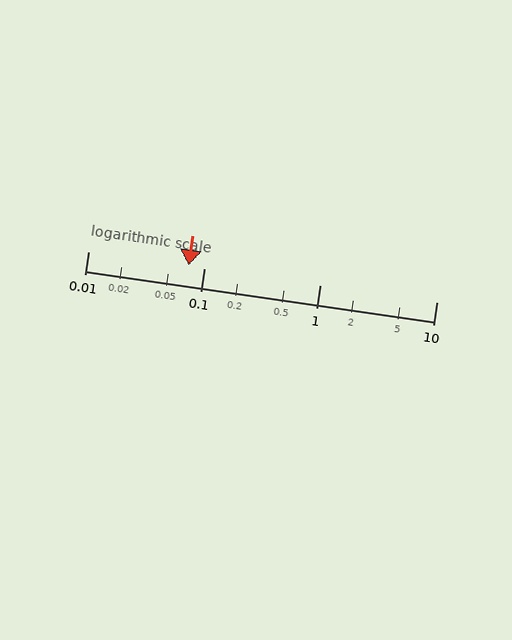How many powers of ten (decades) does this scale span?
The scale spans 3 decades, from 0.01 to 10.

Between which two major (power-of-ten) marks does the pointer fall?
The pointer is between 0.01 and 0.1.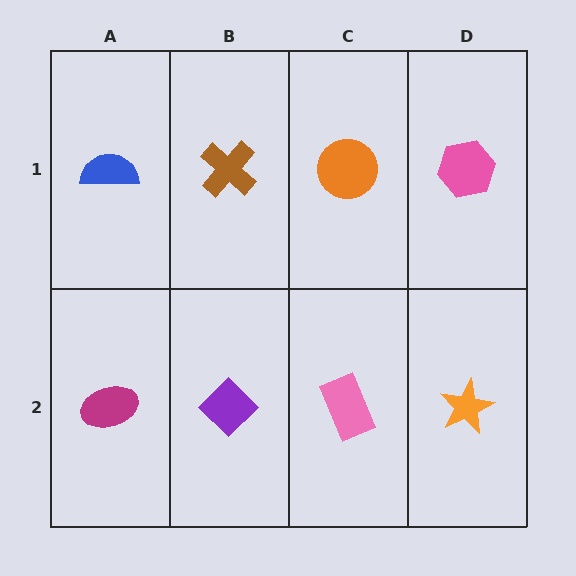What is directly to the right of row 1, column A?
A brown cross.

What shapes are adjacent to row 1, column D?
An orange star (row 2, column D), an orange circle (row 1, column C).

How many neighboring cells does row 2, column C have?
3.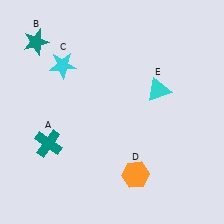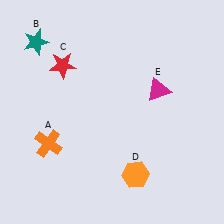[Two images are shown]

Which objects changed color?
A changed from teal to orange. C changed from cyan to red. E changed from cyan to magenta.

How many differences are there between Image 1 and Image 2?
There are 3 differences between the two images.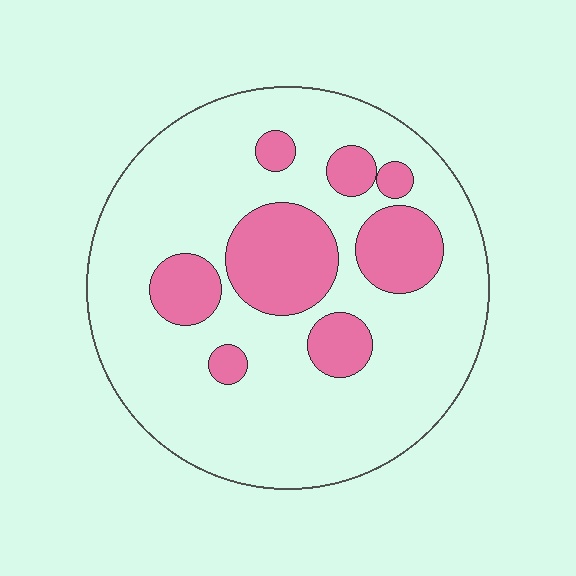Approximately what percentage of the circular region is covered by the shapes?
Approximately 25%.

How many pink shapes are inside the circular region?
8.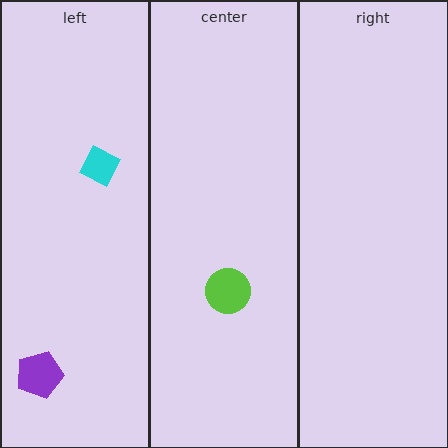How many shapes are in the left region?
2.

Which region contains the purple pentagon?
The left region.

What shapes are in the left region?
The cyan square, the purple pentagon.